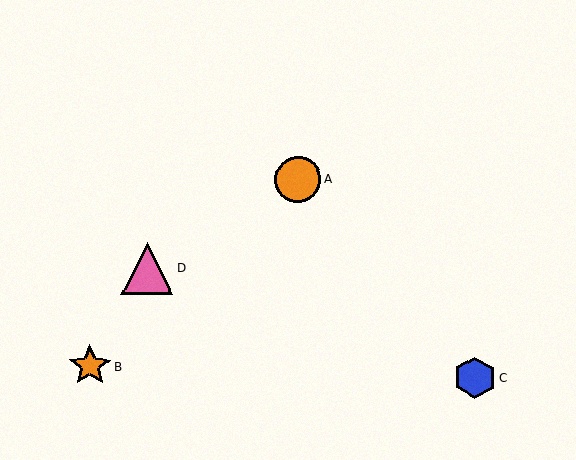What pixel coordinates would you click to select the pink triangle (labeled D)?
Click at (147, 268) to select the pink triangle D.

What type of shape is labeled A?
Shape A is an orange circle.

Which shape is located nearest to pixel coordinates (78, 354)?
The orange star (labeled B) at (90, 366) is nearest to that location.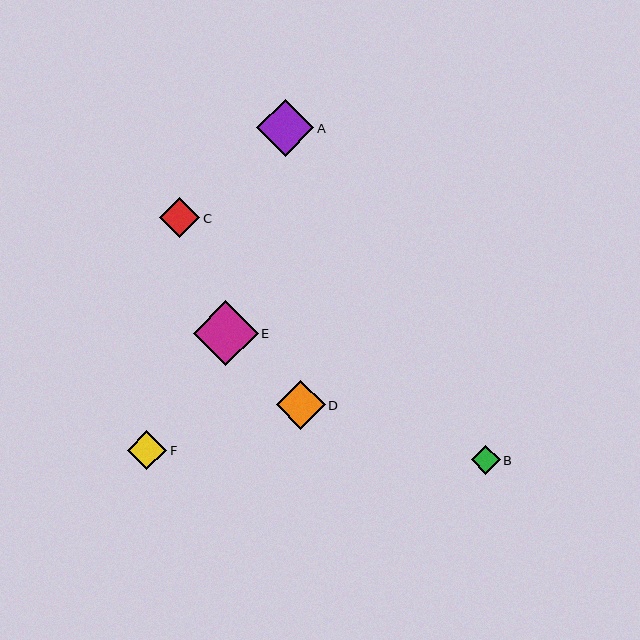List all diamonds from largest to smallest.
From largest to smallest: E, A, D, C, F, B.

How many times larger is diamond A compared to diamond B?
Diamond A is approximately 2.0 times the size of diamond B.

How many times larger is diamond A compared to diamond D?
Diamond A is approximately 1.2 times the size of diamond D.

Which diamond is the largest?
Diamond E is the largest with a size of approximately 65 pixels.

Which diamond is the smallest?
Diamond B is the smallest with a size of approximately 29 pixels.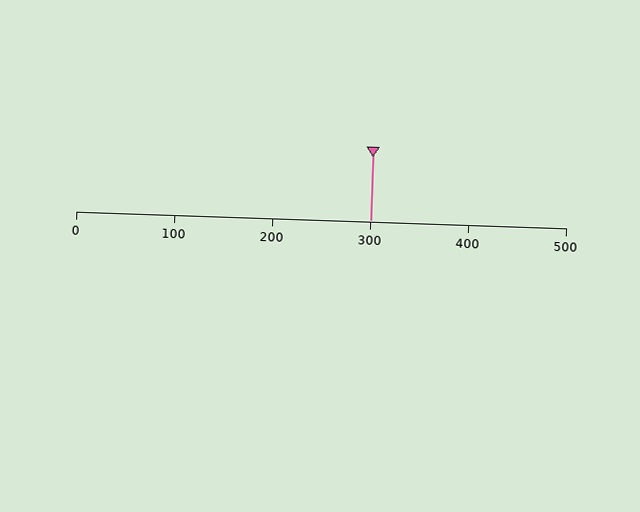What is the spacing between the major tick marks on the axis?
The major ticks are spaced 100 apart.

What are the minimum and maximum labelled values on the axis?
The axis runs from 0 to 500.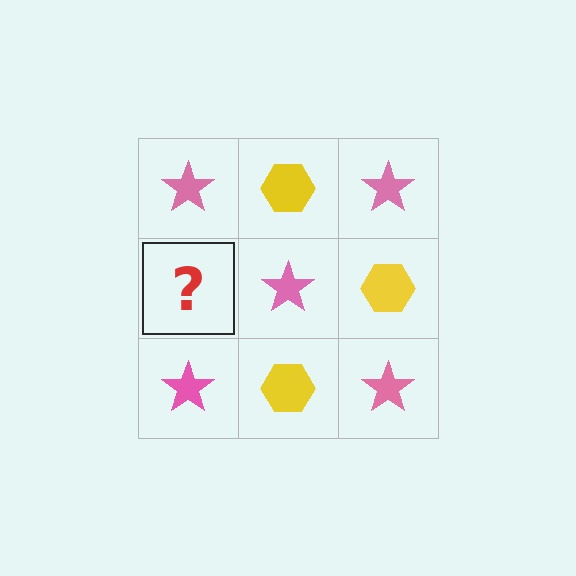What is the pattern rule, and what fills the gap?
The rule is that it alternates pink star and yellow hexagon in a checkerboard pattern. The gap should be filled with a yellow hexagon.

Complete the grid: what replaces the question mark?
The question mark should be replaced with a yellow hexagon.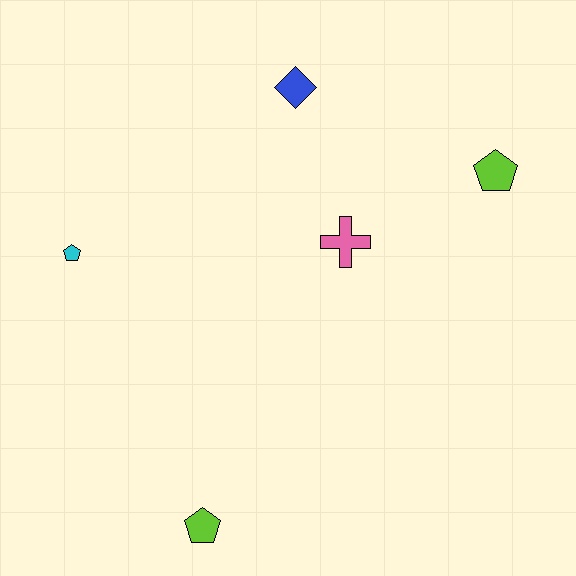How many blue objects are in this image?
There is 1 blue object.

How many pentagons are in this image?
There are 3 pentagons.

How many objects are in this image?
There are 5 objects.